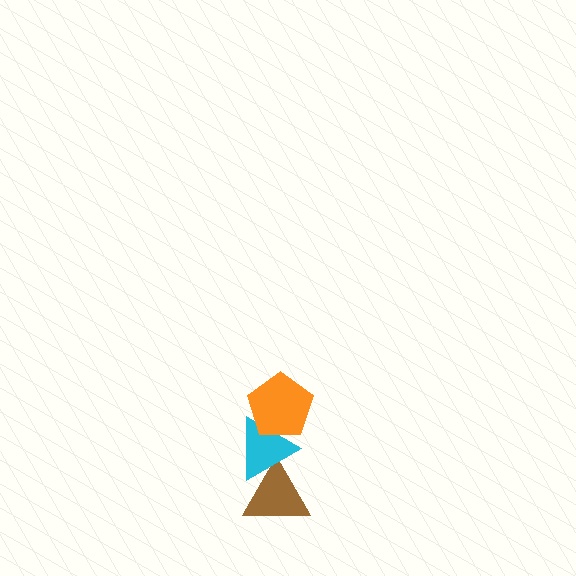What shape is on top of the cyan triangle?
The orange pentagon is on top of the cyan triangle.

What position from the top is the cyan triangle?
The cyan triangle is 2nd from the top.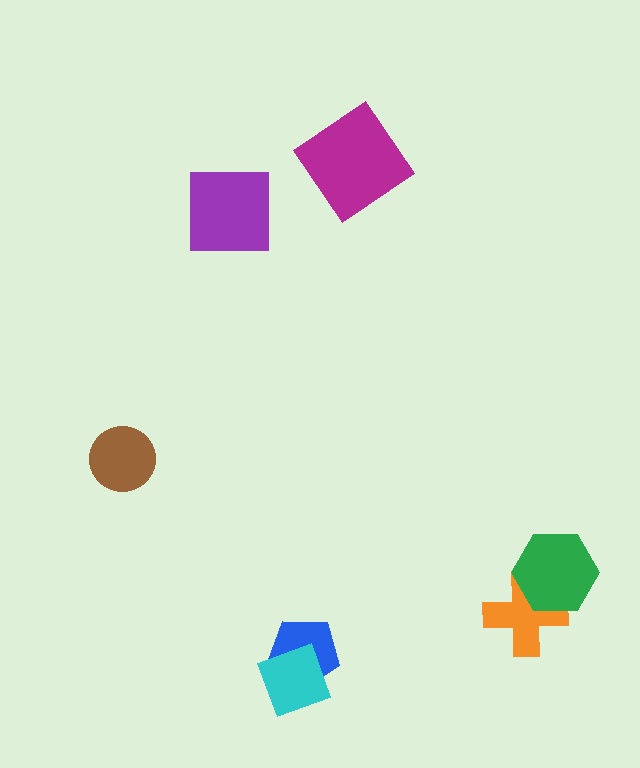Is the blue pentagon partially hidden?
Yes, it is partially covered by another shape.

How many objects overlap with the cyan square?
1 object overlaps with the cyan square.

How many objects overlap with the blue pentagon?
1 object overlaps with the blue pentagon.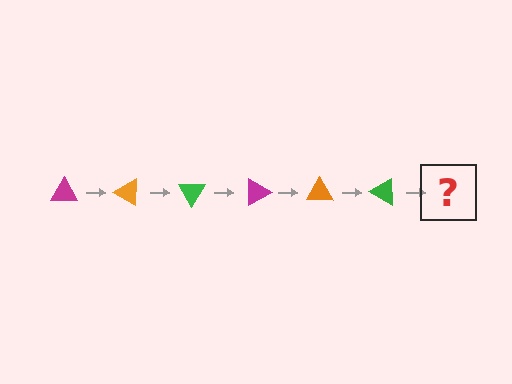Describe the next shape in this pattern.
It should be a magenta triangle, rotated 180 degrees from the start.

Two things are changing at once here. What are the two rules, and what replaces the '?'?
The two rules are that it rotates 30 degrees each step and the color cycles through magenta, orange, and green. The '?' should be a magenta triangle, rotated 180 degrees from the start.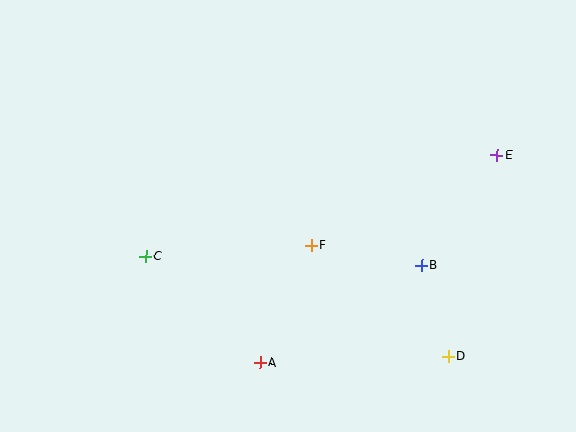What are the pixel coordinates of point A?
Point A is at (260, 363).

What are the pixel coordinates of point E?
Point E is at (497, 155).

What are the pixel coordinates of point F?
Point F is at (311, 245).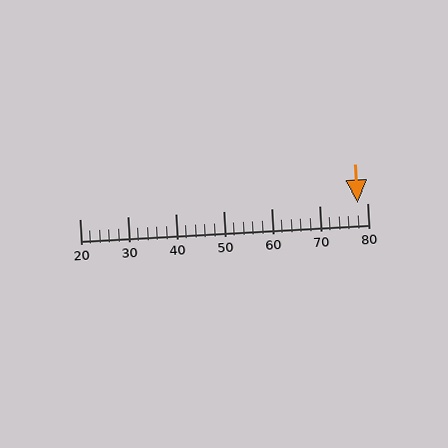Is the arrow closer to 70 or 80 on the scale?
The arrow is closer to 80.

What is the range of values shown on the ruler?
The ruler shows values from 20 to 80.